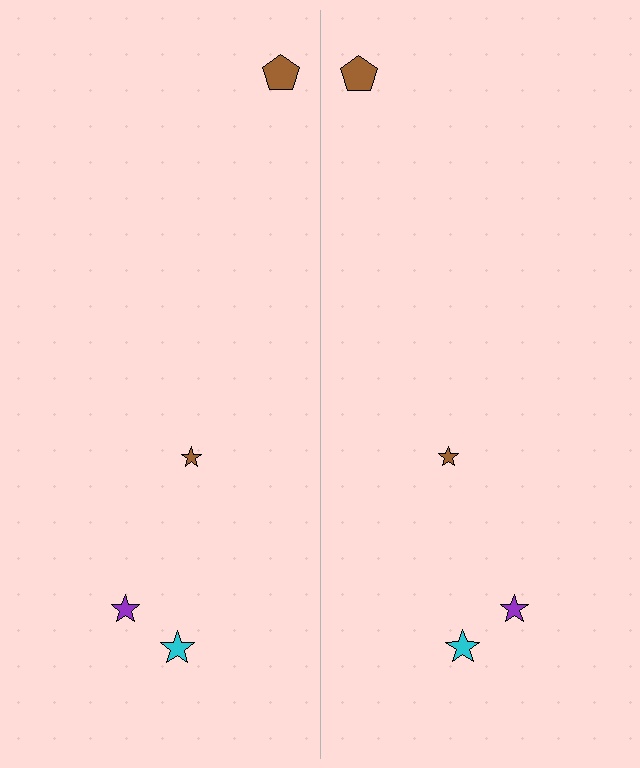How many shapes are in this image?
There are 8 shapes in this image.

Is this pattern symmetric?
Yes, this pattern has bilateral (reflection) symmetry.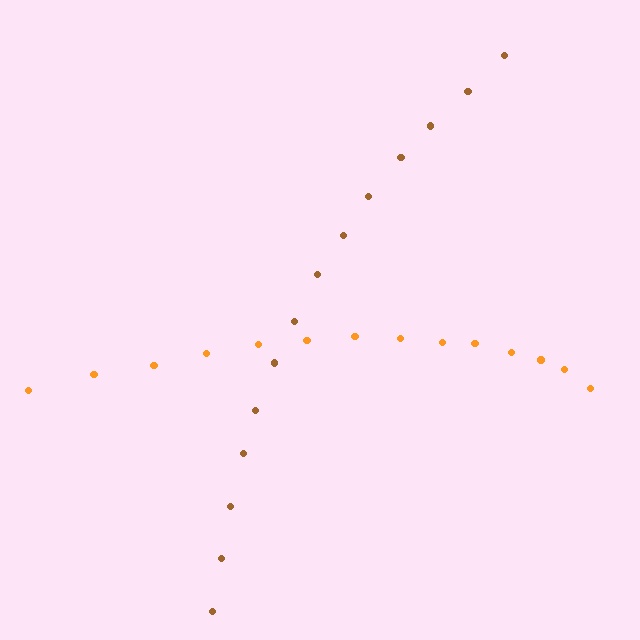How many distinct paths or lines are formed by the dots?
There are 2 distinct paths.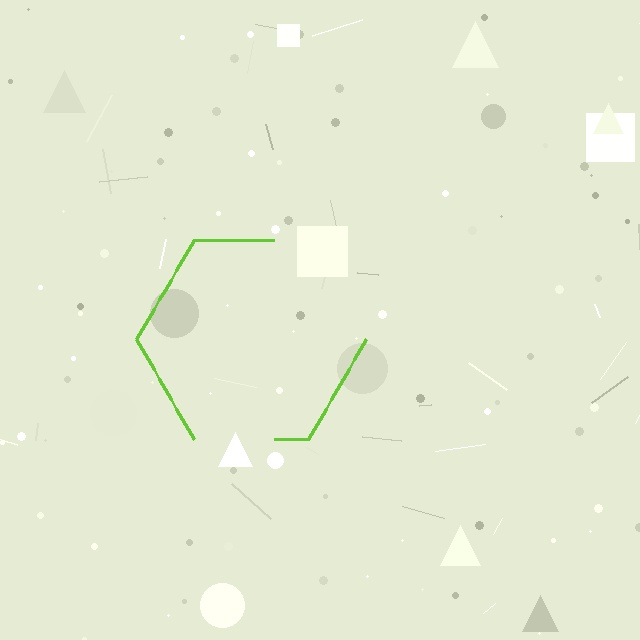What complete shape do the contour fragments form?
The contour fragments form a hexagon.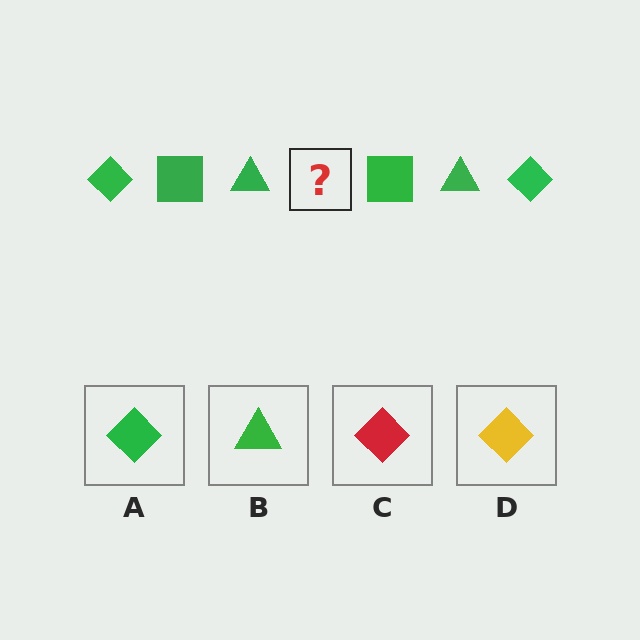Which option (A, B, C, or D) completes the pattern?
A.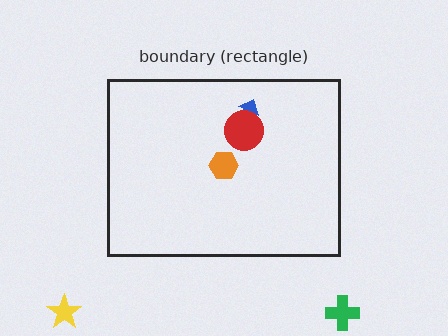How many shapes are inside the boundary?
3 inside, 2 outside.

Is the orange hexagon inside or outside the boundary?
Inside.